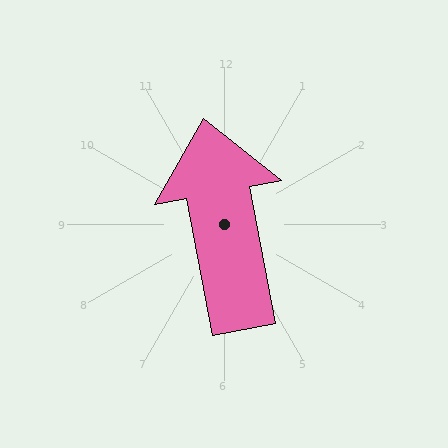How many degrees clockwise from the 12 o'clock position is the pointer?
Approximately 349 degrees.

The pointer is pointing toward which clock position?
Roughly 12 o'clock.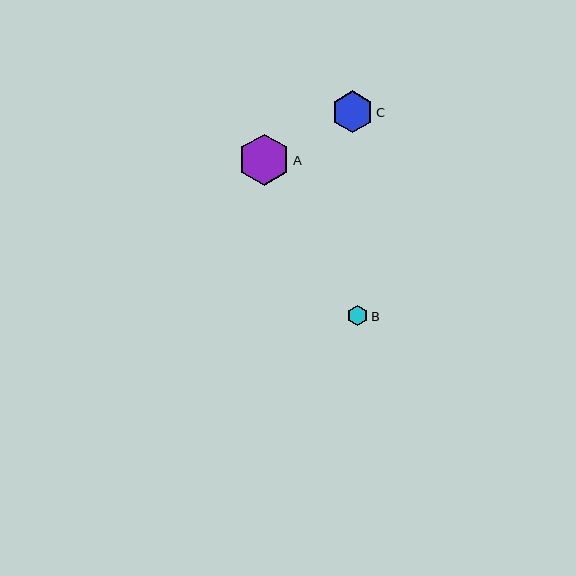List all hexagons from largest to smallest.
From largest to smallest: A, C, B.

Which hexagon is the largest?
Hexagon A is the largest with a size of approximately 52 pixels.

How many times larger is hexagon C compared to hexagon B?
Hexagon C is approximately 2.0 times the size of hexagon B.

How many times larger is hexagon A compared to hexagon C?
Hexagon A is approximately 1.2 times the size of hexagon C.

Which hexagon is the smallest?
Hexagon B is the smallest with a size of approximately 21 pixels.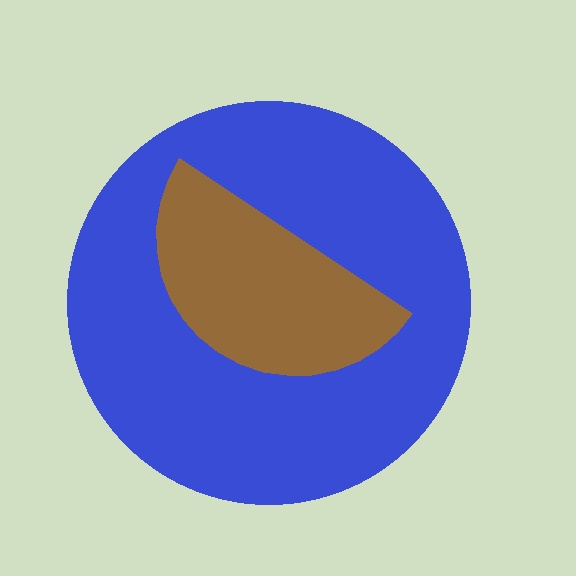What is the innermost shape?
The brown semicircle.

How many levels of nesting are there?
2.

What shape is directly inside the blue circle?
The brown semicircle.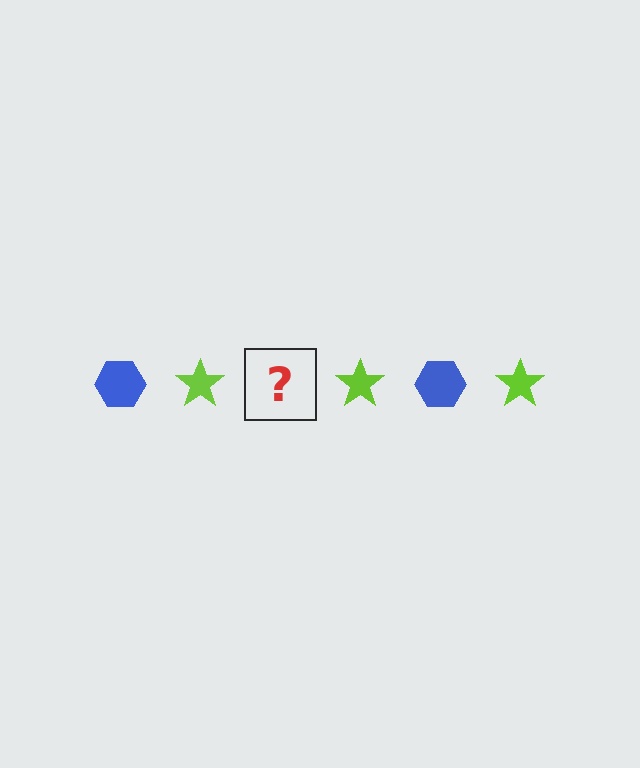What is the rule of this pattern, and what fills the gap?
The rule is that the pattern alternates between blue hexagon and lime star. The gap should be filled with a blue hexagon.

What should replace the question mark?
The question mark should be replaced with a blue hexagon.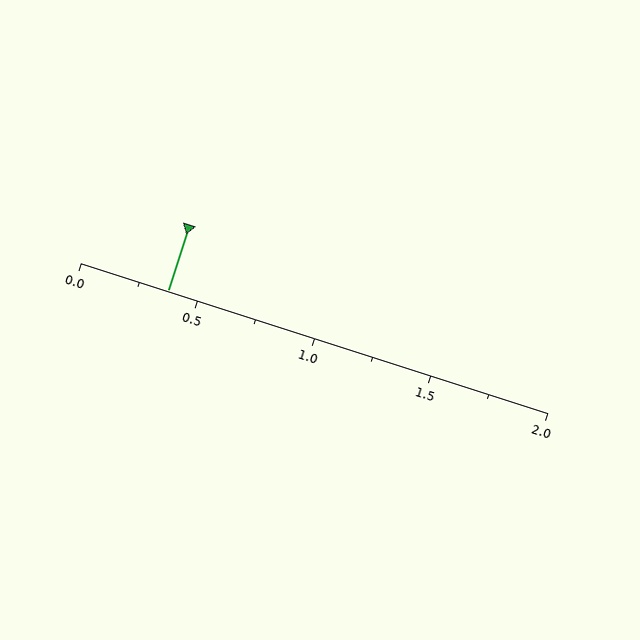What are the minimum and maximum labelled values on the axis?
The axis runs from 0.0 to 2.0.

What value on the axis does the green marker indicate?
The marker indicates approximately 0.38.